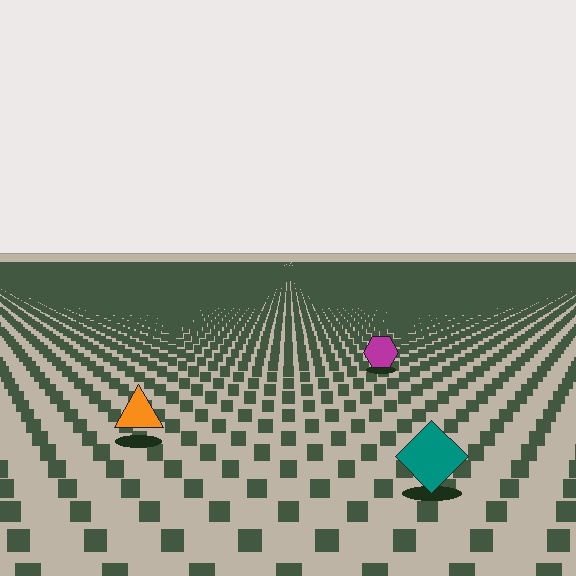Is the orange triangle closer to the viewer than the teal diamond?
No. The teal diamond is closer — you can tell from the texture gradient: the ground texture is coarser near it.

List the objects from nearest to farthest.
From nearest to farthest: the teal diamond, the orange triangle, the magenta hexagon.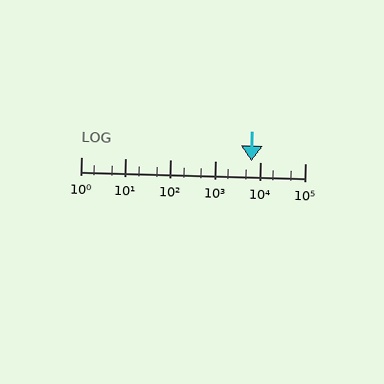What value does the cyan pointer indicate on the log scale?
The pointer indicates approximately 6500.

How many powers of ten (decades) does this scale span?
The scale spans 5 decades, from 1 to 100000.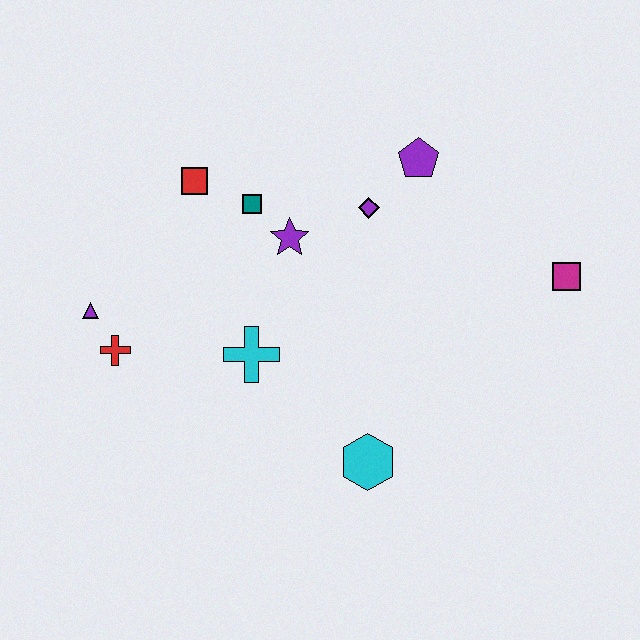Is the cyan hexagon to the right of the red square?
Yes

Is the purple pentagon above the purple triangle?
Yes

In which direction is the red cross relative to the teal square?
The red cross is below the teal square.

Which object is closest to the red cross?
The purple triangle is closest to the red cross.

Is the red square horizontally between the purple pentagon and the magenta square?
No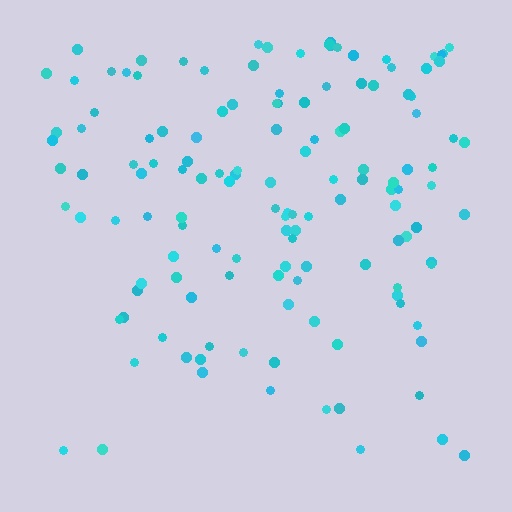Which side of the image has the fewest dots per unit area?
The bottom.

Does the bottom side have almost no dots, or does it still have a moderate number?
Still a moderate number, just noticeably fewer than the top.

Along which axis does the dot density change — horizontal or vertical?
Vertical.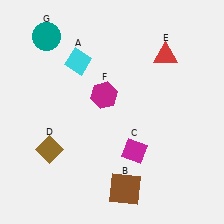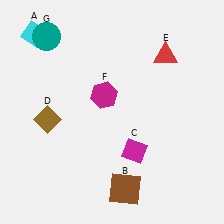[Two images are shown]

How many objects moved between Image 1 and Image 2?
2 objects moved between the two images.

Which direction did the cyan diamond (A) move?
The cyan diamond (A) moved left.